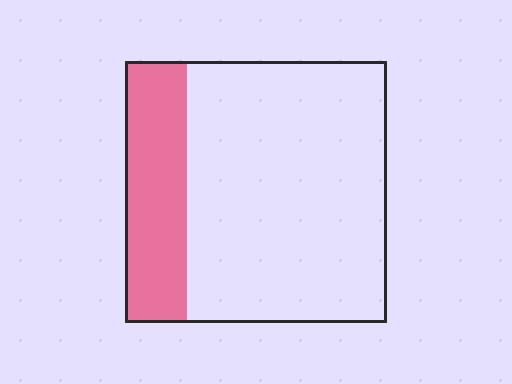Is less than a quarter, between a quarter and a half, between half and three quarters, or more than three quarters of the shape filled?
Less than a quarter.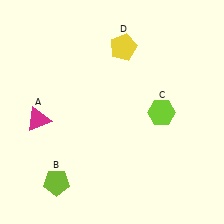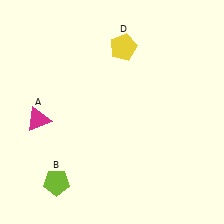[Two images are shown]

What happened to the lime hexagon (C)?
The lime hexagon (C) was removed in Image 2. It was in the bottom-right area of Image 1.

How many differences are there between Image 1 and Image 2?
There is 1 difference between the two images.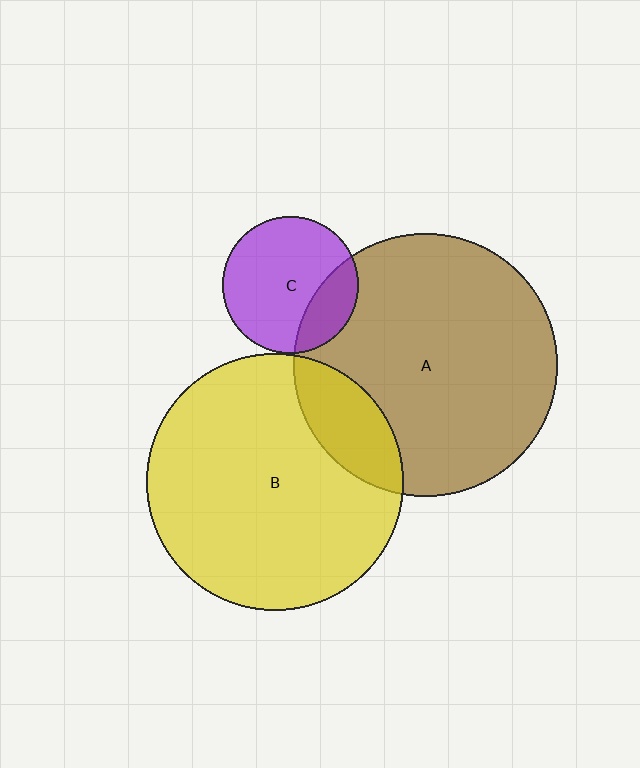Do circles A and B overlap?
Yes.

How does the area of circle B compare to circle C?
Approximately 3.5 times.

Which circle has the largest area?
Circle A (brown).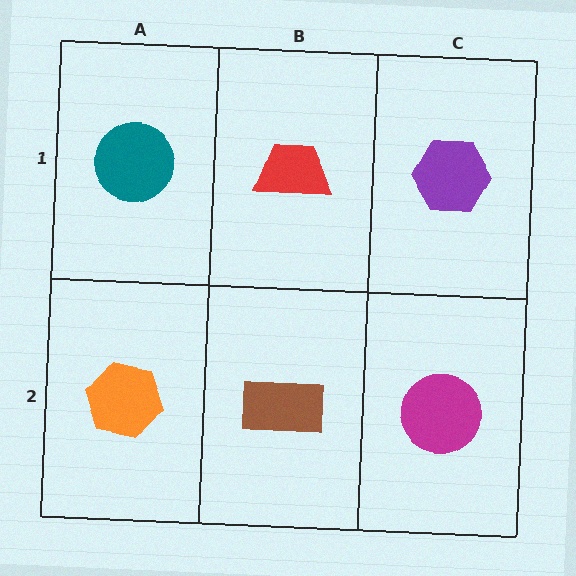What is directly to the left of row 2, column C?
A brown rectangle.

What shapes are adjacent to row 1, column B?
A brown rectangle (row 2, column B), a teal circle (row 1, column A), a purple hexagon (row 1, column C).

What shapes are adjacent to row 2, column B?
A red trapezoid (row 1, column B), an orange hexagon (row 2, column A), a magenta circle (row 2, column C).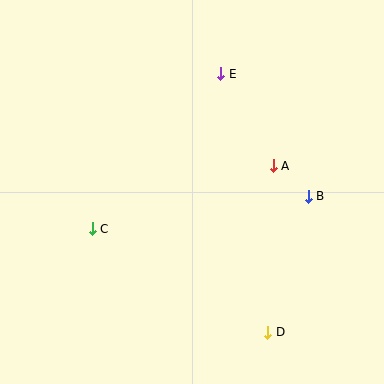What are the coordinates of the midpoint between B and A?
The midpoint between B and A is at (291, 181).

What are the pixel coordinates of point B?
Point B is at (308, 196).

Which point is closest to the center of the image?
Point A at (273, 166) is closest to the center.